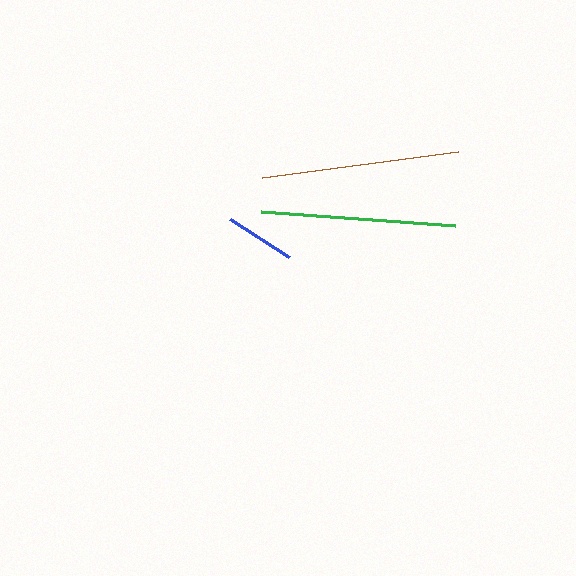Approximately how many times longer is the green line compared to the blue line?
The green line is approximately 2.8 times the length of the blue line.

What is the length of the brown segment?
The brown segment is approximately 198 pixels long.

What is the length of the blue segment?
The blue segment is approximately 69 pixels long.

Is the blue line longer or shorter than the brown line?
The brown line is longer than the blue line.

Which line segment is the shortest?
The blue line is the shortest at approximately 69 pixels.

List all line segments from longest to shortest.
From longest to shortest: brown, green, blue.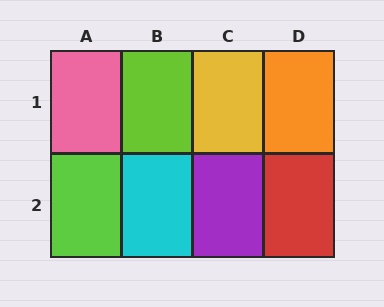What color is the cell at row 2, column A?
Lime.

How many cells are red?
1 cell is red.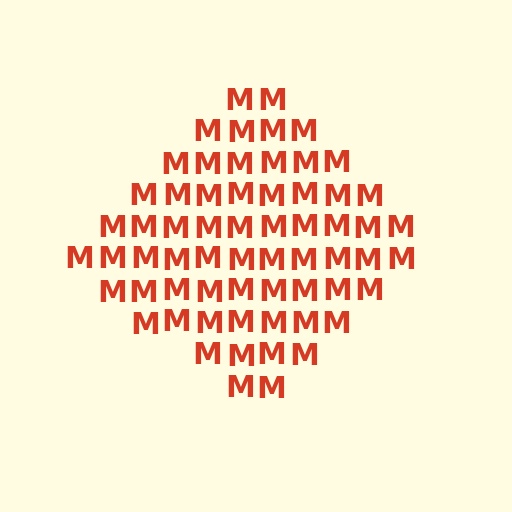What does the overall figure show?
The overall figure shows a diamond.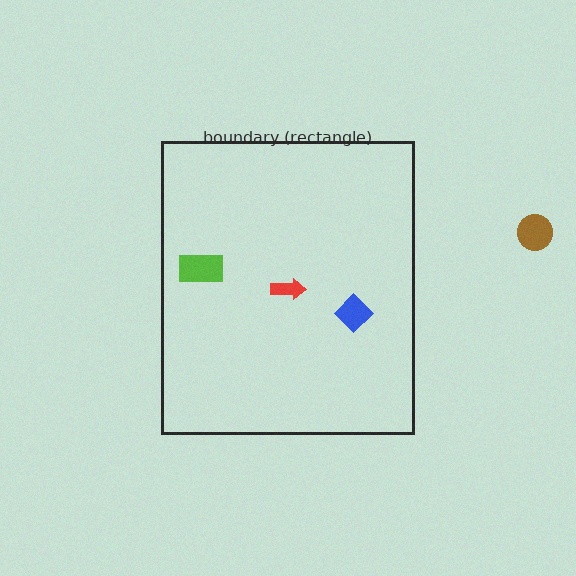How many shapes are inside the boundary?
3 inside, 1 outside.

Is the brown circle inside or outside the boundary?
Outside.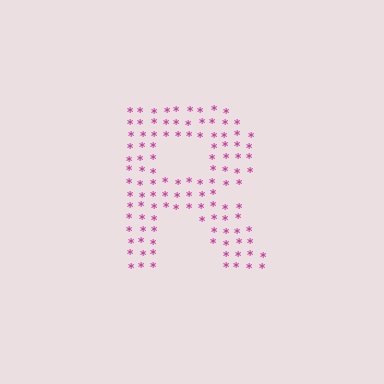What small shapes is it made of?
It is made of small asterisks.